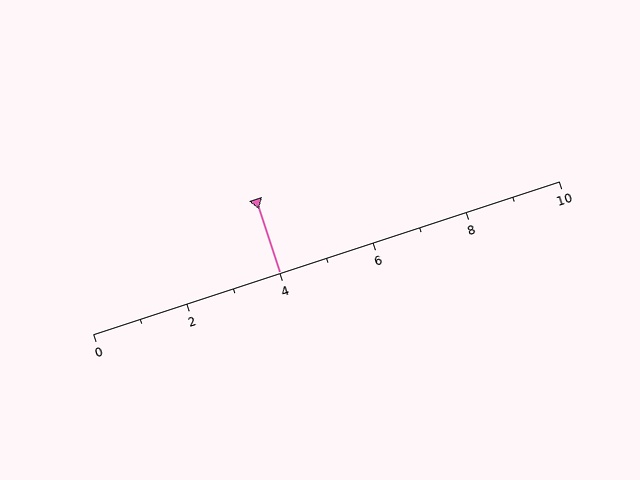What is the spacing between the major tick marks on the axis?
The major ticks are spaced 2 apart.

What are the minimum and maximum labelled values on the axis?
The axis runs from 0 to 10.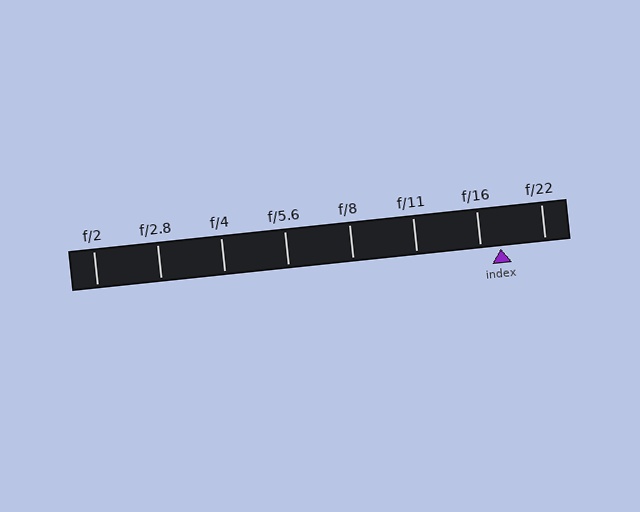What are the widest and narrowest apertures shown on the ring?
The widest aperture shown is f/2 and the narrowest is f/22.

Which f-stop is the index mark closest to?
The index mark is closest to f/16.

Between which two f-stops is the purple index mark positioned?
The index mark is between f/16 and f/22.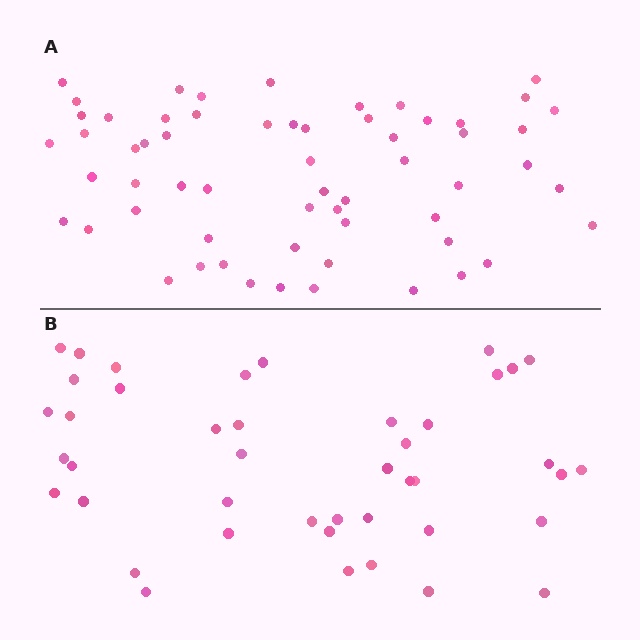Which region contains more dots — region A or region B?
Region A (the top region) has more dots.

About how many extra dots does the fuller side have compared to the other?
Region A has approximately 15 more dots than region B.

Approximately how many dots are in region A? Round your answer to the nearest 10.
About 60 dots.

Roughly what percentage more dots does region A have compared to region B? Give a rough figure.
About 40% more.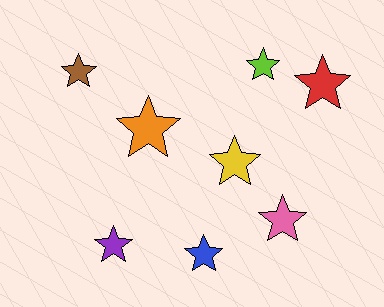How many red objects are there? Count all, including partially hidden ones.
There is 1 red object.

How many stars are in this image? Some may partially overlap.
There are 8 stars.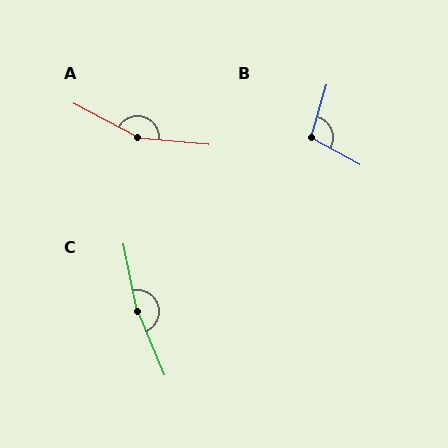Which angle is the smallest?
B, at approximately 102 degrees.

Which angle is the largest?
C, at approximately 169 degrees.